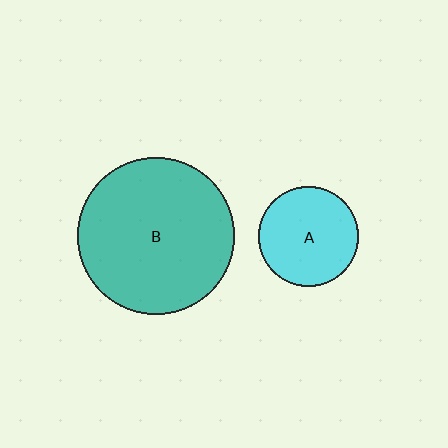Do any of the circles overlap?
No, none of the circles overlap.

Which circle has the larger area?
Circle B (teal).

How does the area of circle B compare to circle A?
Approximately 2.5 times.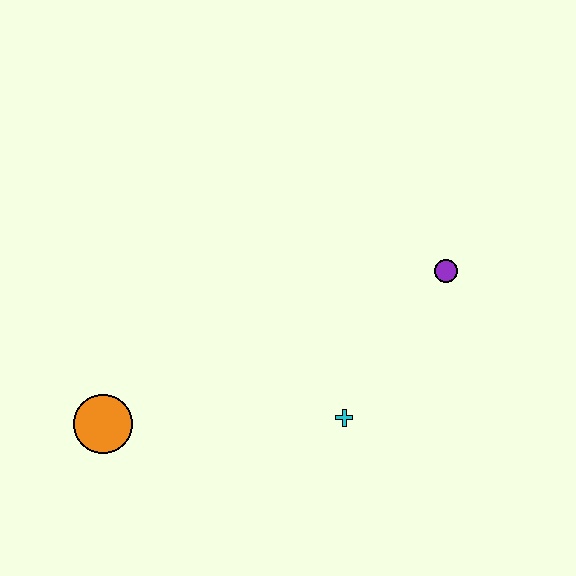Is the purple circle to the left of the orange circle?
No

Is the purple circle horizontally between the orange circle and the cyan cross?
No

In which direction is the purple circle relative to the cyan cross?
The purple circle is above the cyan cross.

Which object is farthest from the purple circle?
The orange circle is farthest from the purple circle.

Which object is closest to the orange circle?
The cyan cross is closest to the orange circle.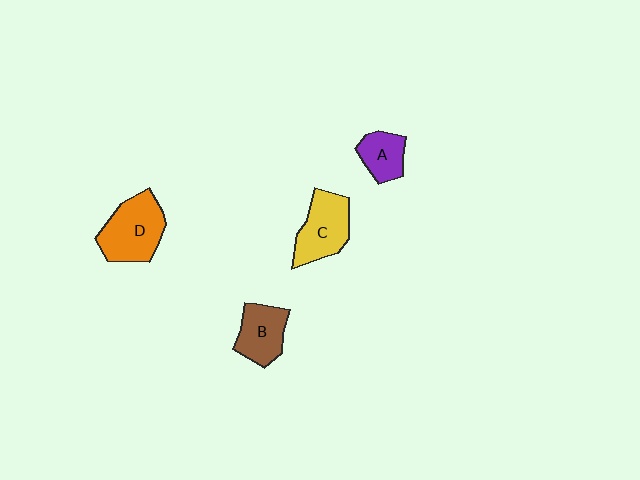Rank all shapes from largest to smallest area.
From largest to smallest: D (orange), C (yellow), B (brown), A (purple).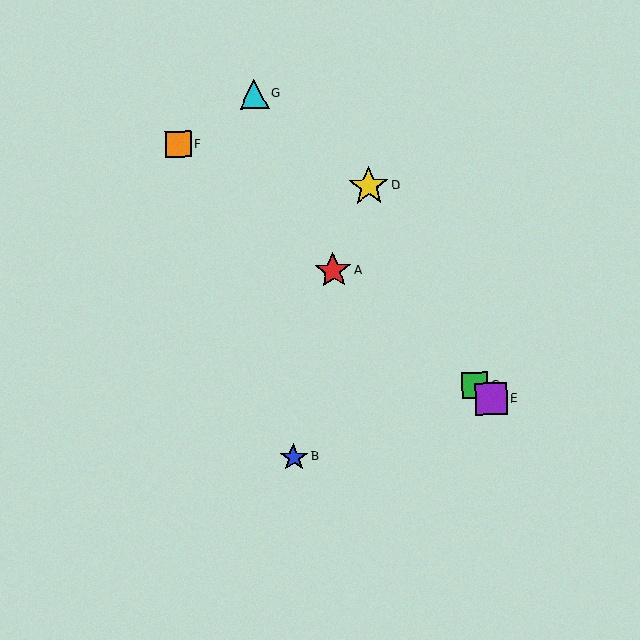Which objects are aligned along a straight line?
Objects A, C, E, F are aligned along a straight line.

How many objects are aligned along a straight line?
4 objects (A, C, E, F) are aligned along a straight line.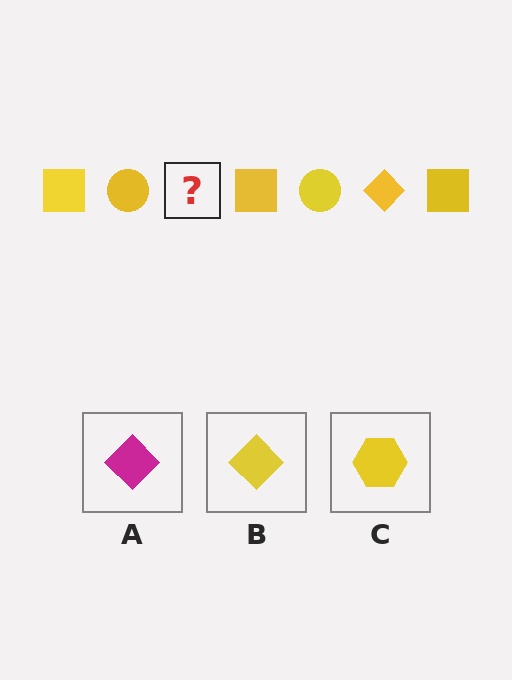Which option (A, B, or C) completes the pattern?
B.